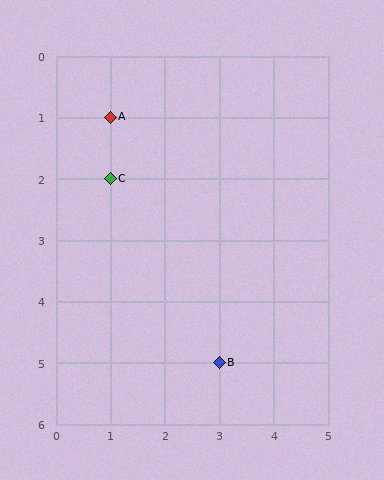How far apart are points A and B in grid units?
Points A and B are 2 columns and 4 rows apart (about 4.5 grid units diagonally).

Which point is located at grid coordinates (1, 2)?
Point C is at (1, 2).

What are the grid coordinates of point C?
Point C is at grid coordinates (1, 2).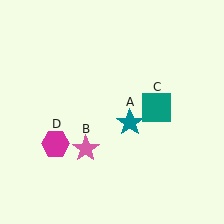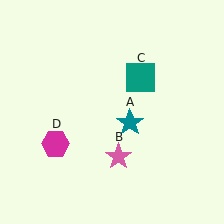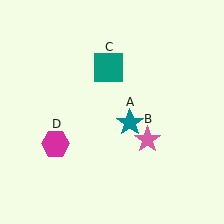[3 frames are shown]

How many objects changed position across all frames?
2 objects changed position: pink star (object B), teal square (object C).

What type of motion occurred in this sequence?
The pink star (object B), teal square (object C) rotated counterclockwise around the center of the scene.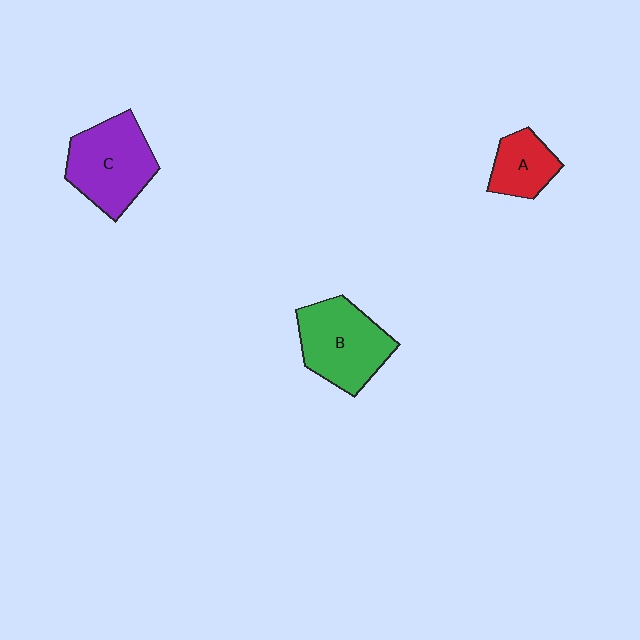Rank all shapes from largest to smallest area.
From largest to smallest: C (purple), B (green), A (red).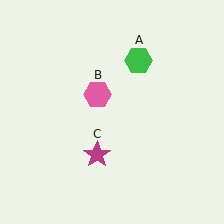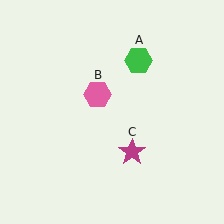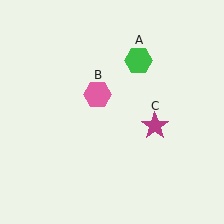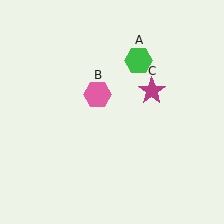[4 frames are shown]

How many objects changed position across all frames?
1 object changed position: magenta star (object C).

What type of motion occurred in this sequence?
The magenta star (object C) rotated counterclockwise around the center of the scene.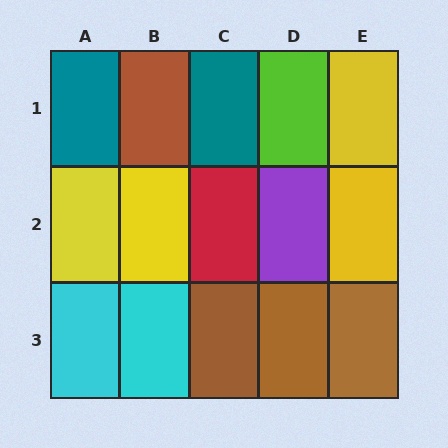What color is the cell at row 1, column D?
Lime.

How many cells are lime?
1 cell is lime.